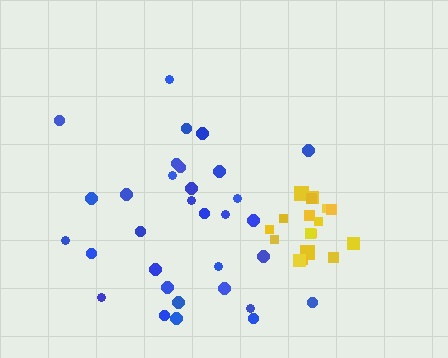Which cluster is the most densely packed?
Yellow.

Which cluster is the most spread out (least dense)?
Blue.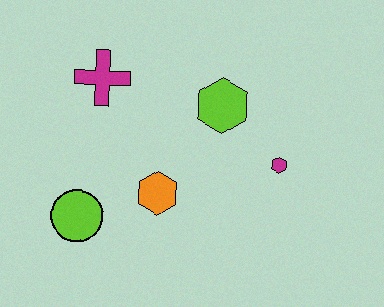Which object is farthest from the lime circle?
The magenta hexagon is farthest from the lime circle.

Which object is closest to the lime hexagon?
The magenta hexagon is closest to the lime hexagon.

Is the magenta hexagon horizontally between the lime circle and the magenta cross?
No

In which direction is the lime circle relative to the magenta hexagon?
The lime circle is to the left of the magenta hexagon.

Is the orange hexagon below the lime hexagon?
Yes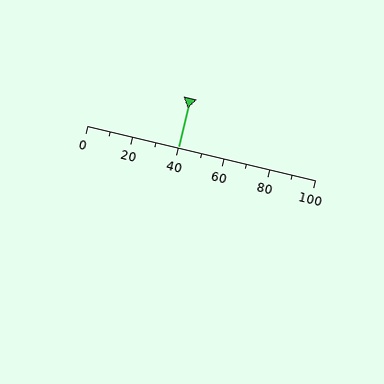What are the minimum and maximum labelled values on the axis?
The axis runs from 0 to 100.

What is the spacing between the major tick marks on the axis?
The major ticks are spaced 20 apart.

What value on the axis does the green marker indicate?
The marker indicates approximately 40.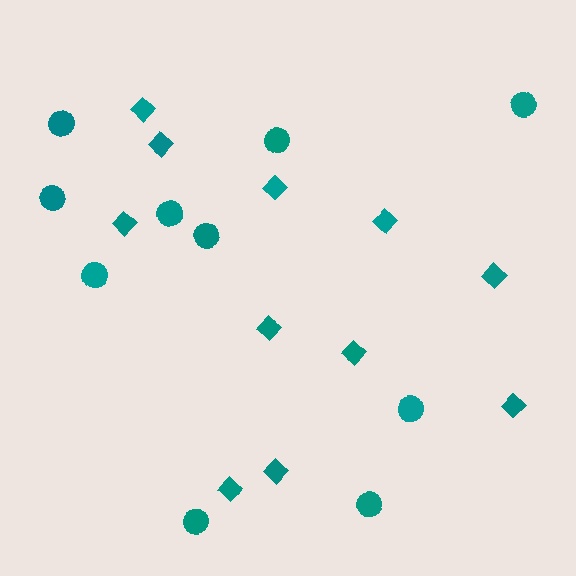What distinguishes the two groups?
There are 2 groups: one group of diamonds (11) and one group of circles (10).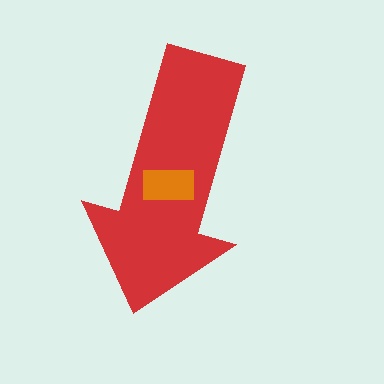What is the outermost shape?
The red arrow.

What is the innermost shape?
The orange rectangle.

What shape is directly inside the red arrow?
The orange rectangle.